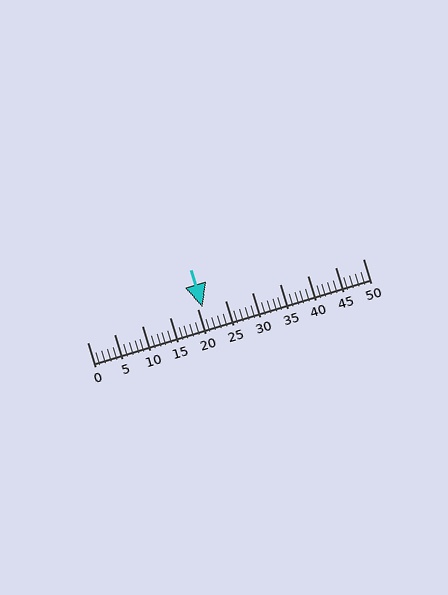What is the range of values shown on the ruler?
The ruler shows values from 0 to 50.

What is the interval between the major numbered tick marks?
The major tick marks are spaced 5 units apart.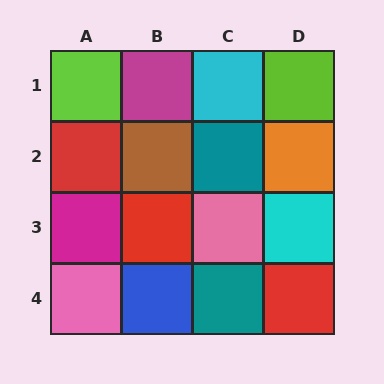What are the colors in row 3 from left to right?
Magenta, red, pink, cyan.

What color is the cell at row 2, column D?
Orange.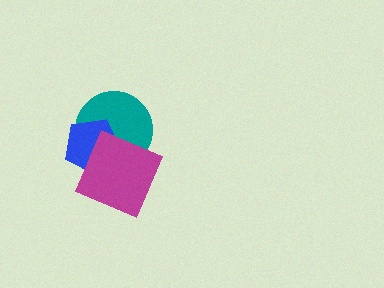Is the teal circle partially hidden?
Yes, it is partially covered by another shape.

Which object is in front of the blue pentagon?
The magenta diamond is in front of the blue pentagon.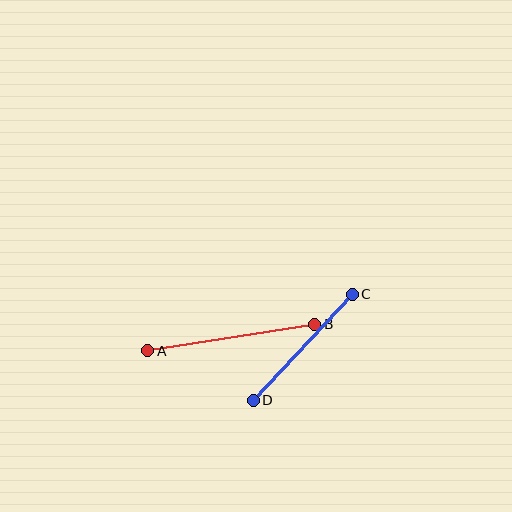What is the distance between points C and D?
The distance is approximately 145 pixels.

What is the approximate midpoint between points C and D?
The midpoint is at approximately (303, 347) pixels.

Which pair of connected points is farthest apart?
Points A and B are farthest apart.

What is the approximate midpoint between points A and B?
The midpoint is at approximately (231, 338) pixels.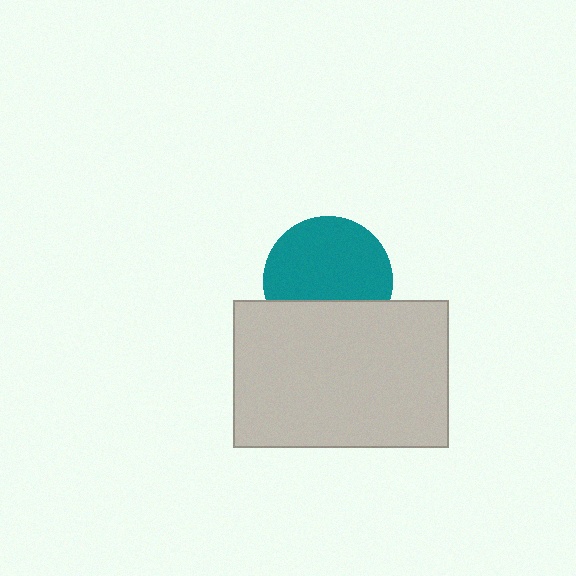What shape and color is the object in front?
The object in front is a light gray rectangle.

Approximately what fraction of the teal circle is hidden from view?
Roughly 33% of the teal circle is hidden behind the light gray rectangle.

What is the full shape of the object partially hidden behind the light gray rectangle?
The partially hidden object is a teal circle.